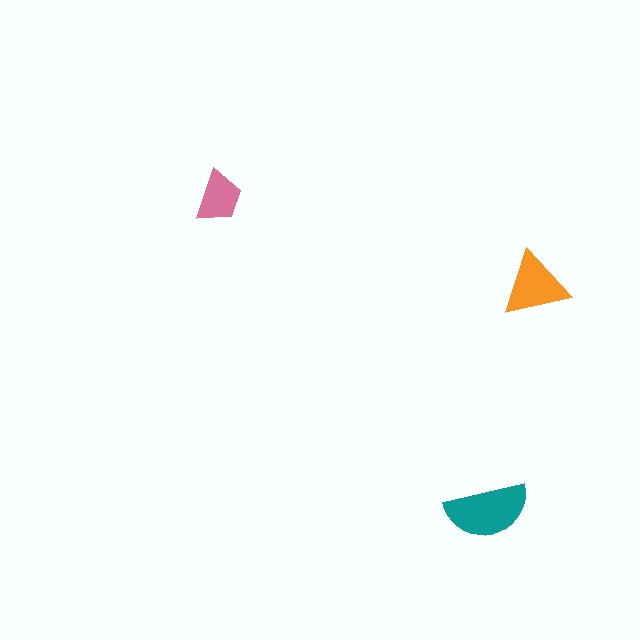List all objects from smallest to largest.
The pink trapezoid, the orange triangle, the teal semicircle.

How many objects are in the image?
There are 3 objects in the image.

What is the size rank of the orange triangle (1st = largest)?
2nd.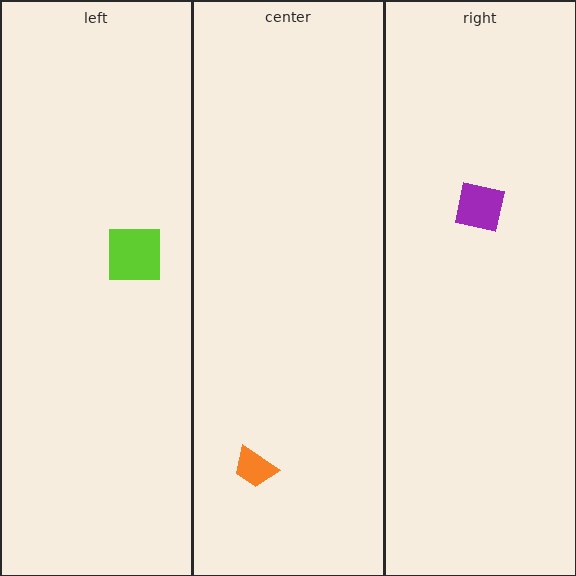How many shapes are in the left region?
1.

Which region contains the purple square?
The right region.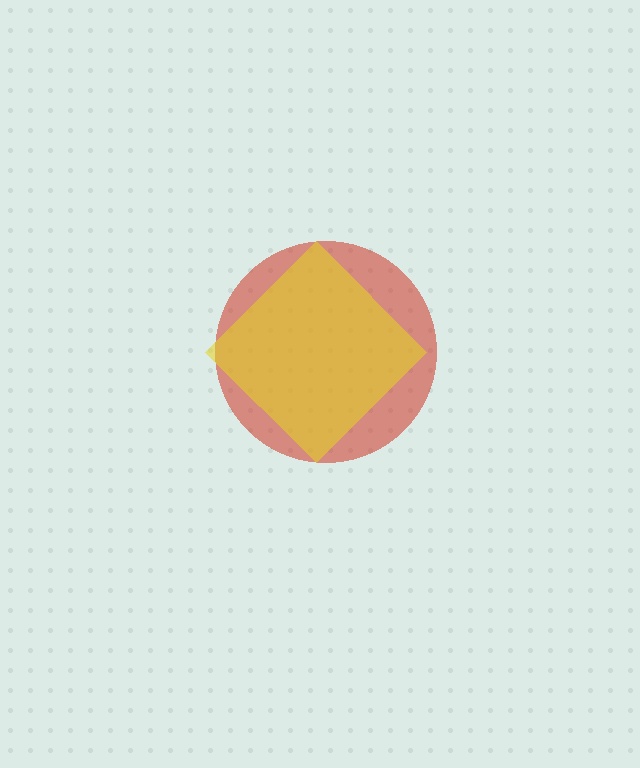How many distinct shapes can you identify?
There are 2 distinct shapes: a red circle, a yellow diamond.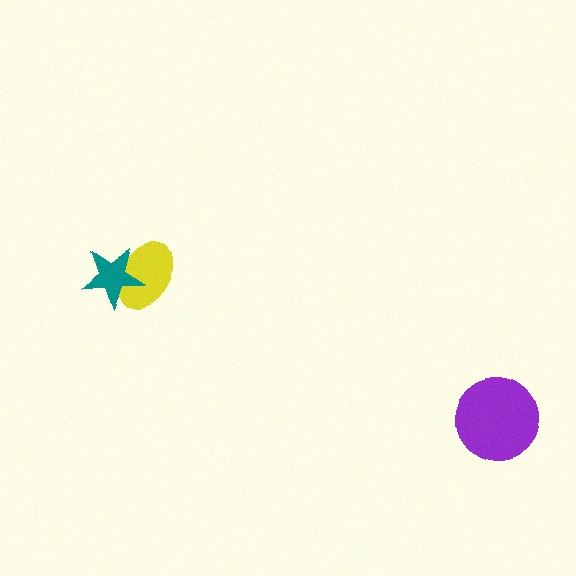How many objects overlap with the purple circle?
0 objects overlap with the purple circle.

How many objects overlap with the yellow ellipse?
1 object overlaps with the yellow ellipse.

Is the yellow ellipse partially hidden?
Yes, it is partially covered by another shape.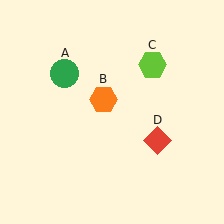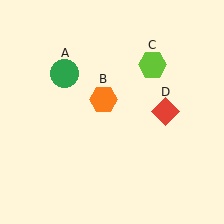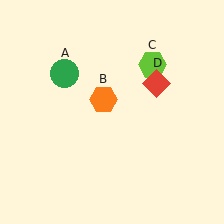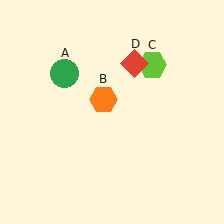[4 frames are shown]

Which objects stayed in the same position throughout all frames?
Green circle (object A) and orange hexagon (object B) and lime hexagon (object C) remained stationary.